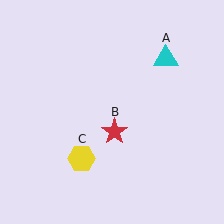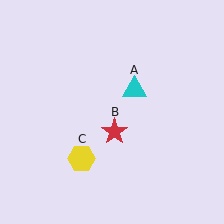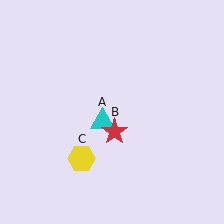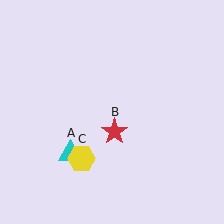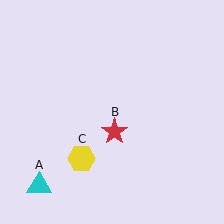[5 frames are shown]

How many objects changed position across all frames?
1 object changed position: cyan triangle (object A).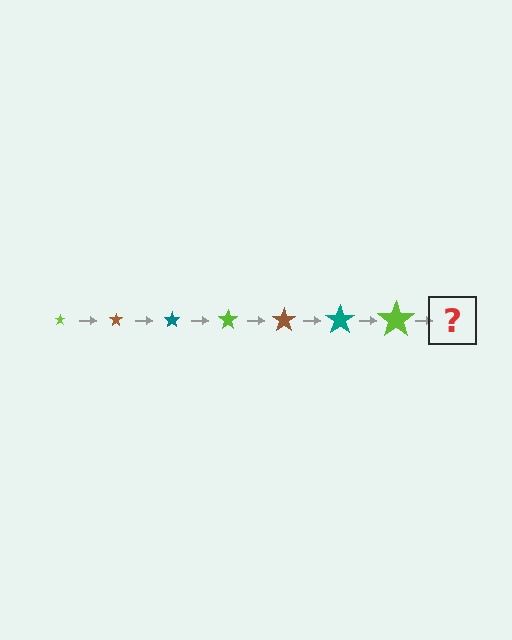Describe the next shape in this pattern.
It should be a brown star, larger than the previous one.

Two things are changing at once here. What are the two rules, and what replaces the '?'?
The two rules are that the star grows larger each step and the color cycles through lime, brown, and teal. The '?' should be a brown star, larger than the previous one.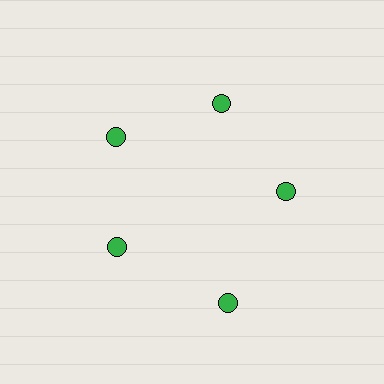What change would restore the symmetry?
The symmetry would be restored by moving it inward, back onto the ring so that all 5 circles sit at equal angles and equal distance from the center.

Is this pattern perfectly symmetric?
No. The 5 green circles are arranged in a ring, but one element near the 5 o'clock position is pushed outward from the center, breaking the 5-fold rotational symmetry.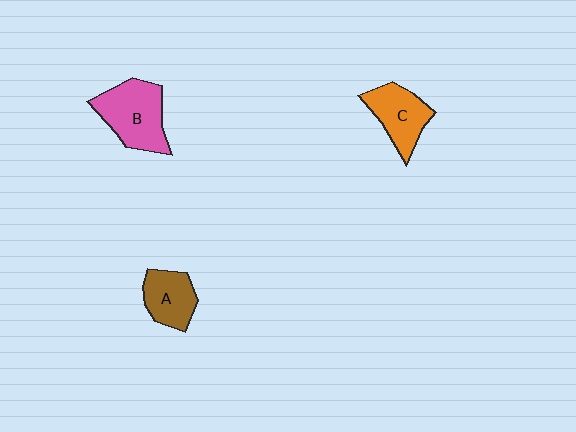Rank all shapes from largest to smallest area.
From largest to smallest: B (pink), C (orange), A (brown).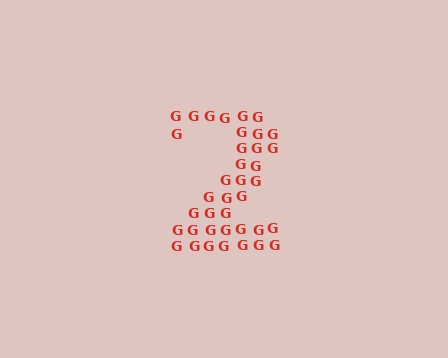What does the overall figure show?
The overall figure shows the digit 2.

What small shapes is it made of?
It is made of small letter G's.